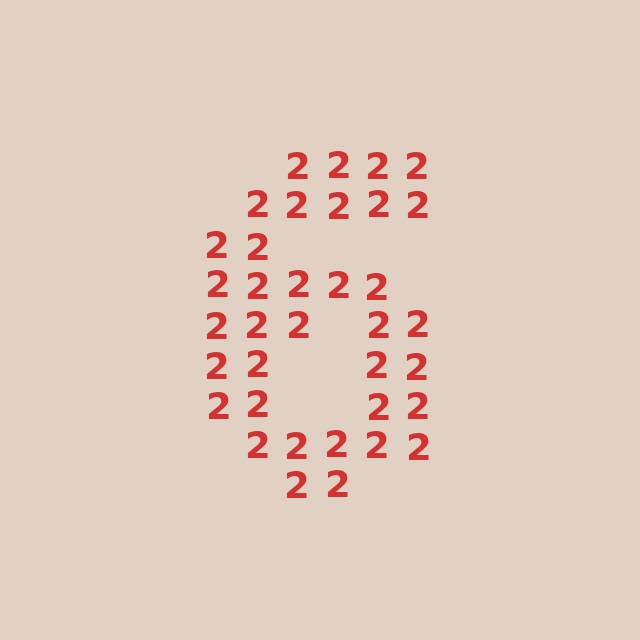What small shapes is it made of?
It is made of small digit 2's.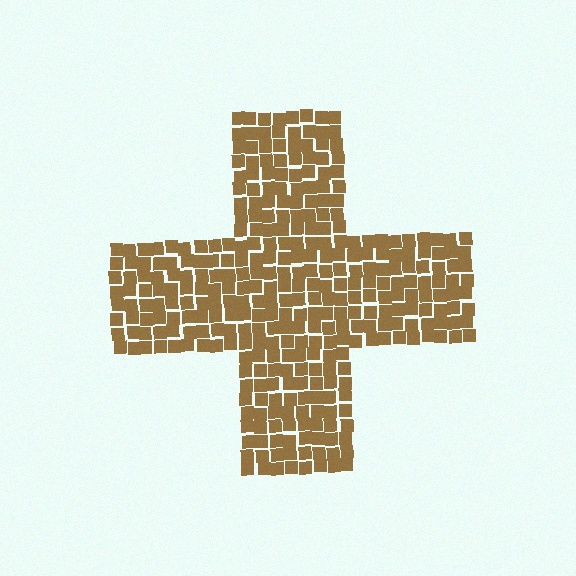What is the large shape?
The large shape is a cross.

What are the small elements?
The small elements are squares.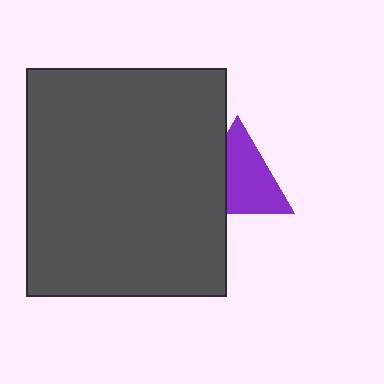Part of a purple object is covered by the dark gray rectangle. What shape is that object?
It is a triangle.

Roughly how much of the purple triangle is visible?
Most of it is visible (roughly 66%).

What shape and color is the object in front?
The object in front is a dark gray rectangle.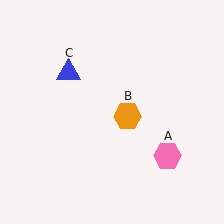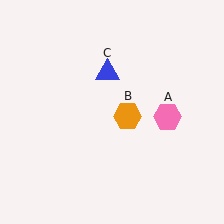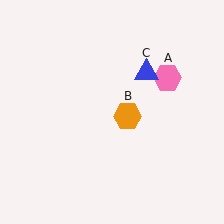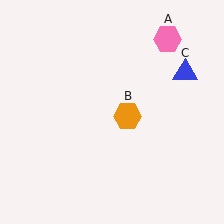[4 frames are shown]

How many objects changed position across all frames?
2 objects changed position: pink hexagon (object A), blue triangle (object C).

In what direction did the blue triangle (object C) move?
The blue triangle (object C) moved right.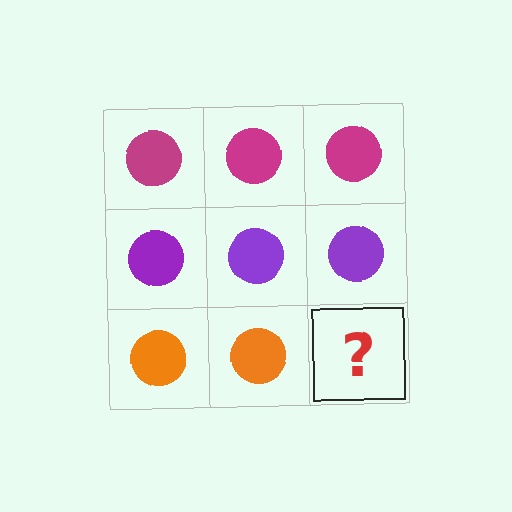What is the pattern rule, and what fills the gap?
The rule is that each row has a consistent color. The gap should be filled with an orange circle.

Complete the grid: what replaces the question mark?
The question mark should be replaced with an orange circle.